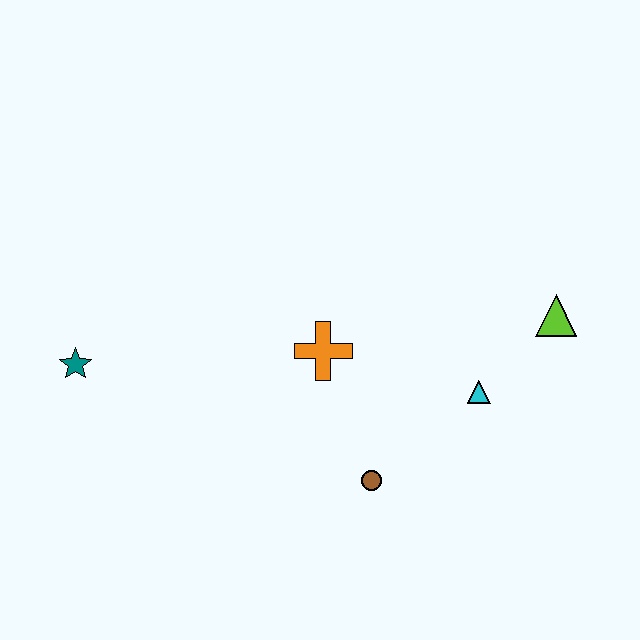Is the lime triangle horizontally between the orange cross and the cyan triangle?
No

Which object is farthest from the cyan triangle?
The teal star is farthest from the cyan triangle.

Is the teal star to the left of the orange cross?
Yes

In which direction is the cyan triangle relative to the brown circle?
The cyan triangle is to the right of the brown circle.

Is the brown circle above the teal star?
No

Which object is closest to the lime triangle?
The cyan triangle is closest to the lime triangle.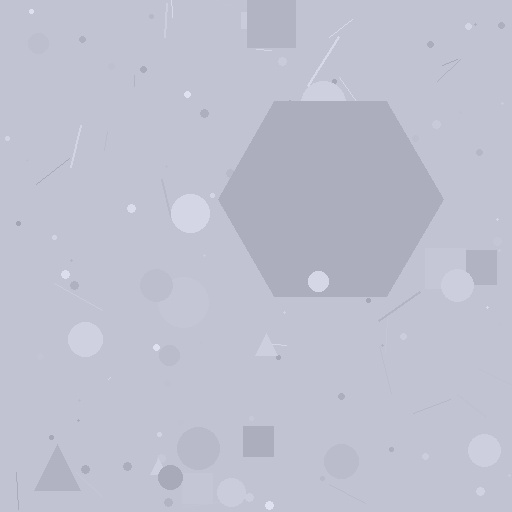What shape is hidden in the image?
A hexagon is hidden in the image.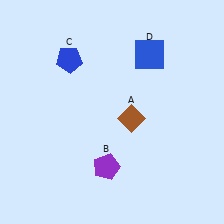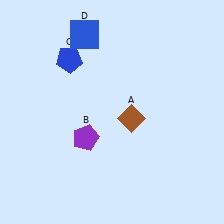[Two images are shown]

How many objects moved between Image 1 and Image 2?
2 objects moved between the two images.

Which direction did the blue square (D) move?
The blue square (D) moved left.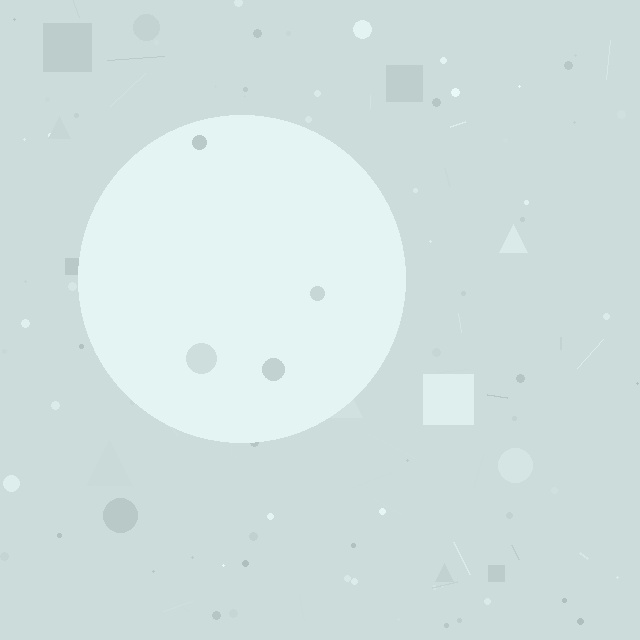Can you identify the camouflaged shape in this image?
The camouflaged shape is a circle.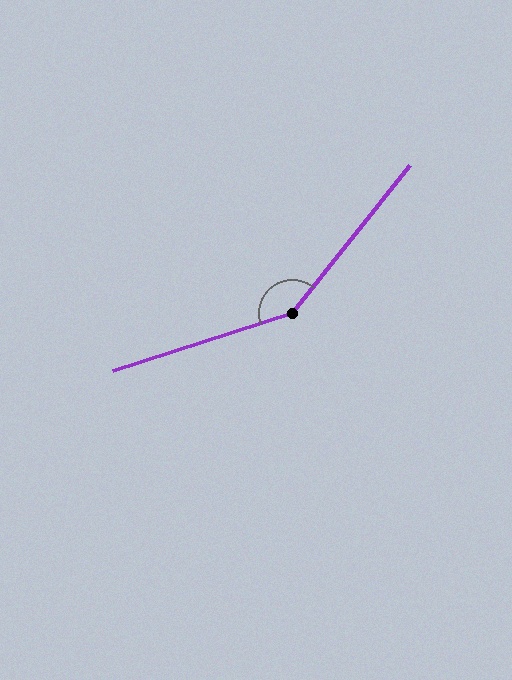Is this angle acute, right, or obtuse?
It is obtuse.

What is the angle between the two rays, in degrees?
Approximately 146 degrees.